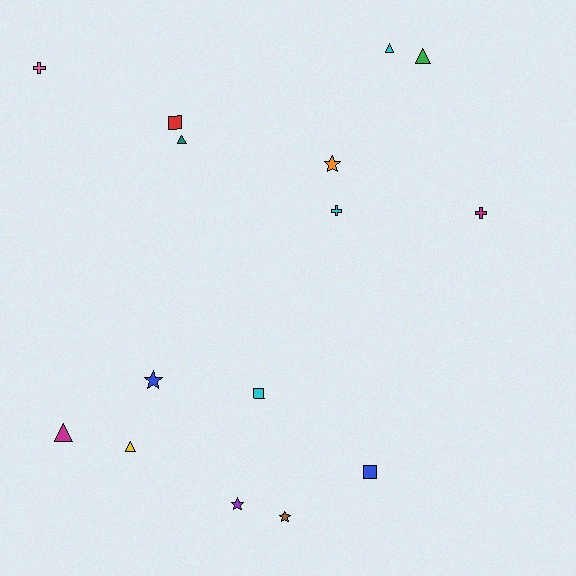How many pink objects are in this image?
There is 1 pink object.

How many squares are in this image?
There are 3 squares.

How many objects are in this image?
There are 15 objects.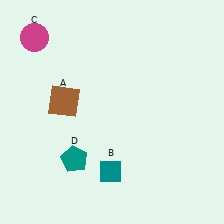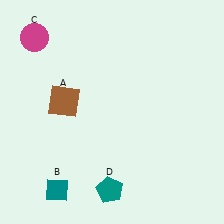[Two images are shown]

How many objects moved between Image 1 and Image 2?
2 objects moved between the two images.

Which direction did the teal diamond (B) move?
The teal diamond (B) moved left.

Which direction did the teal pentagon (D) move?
The teal pentagon (D) moved right.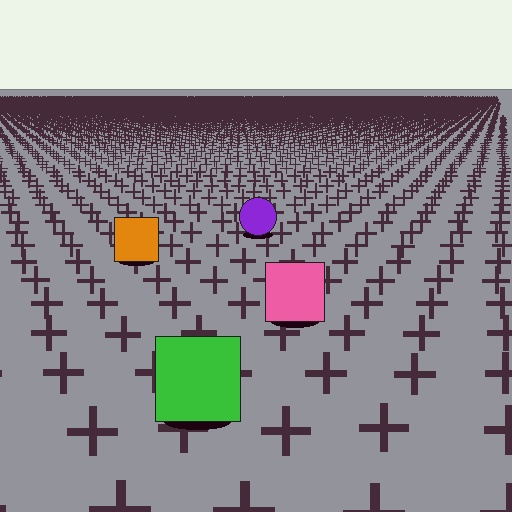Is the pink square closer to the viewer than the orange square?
Yes. The pink square is closer — you can tell from the texture gradient: the ground texture is coarser near it.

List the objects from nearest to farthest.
From nearest to farthest: the green square, the pink square, the orange square, the purple circle.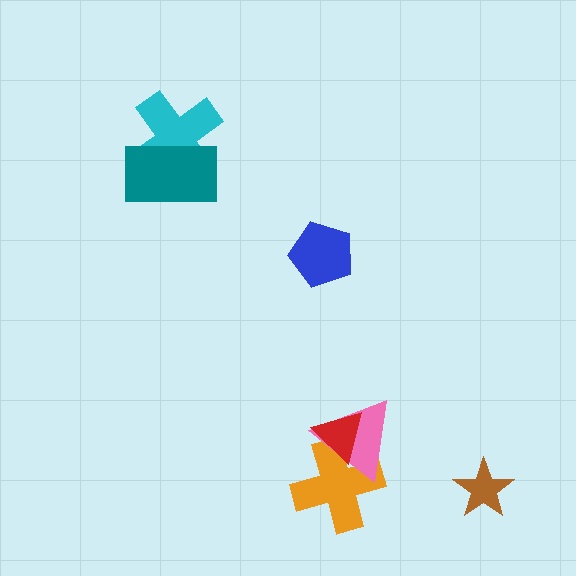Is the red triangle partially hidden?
No, no other shape covers it.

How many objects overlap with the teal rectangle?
1 object overlaps with the teal rectangle.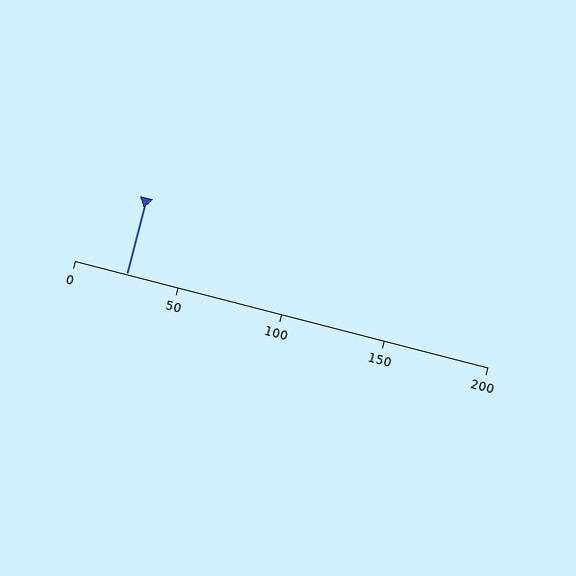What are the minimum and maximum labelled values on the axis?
The axis runs from 0 to 200.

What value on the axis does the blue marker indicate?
The marker indicates approximately 25.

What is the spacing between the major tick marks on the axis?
The major ticks are spaced 50 apart.